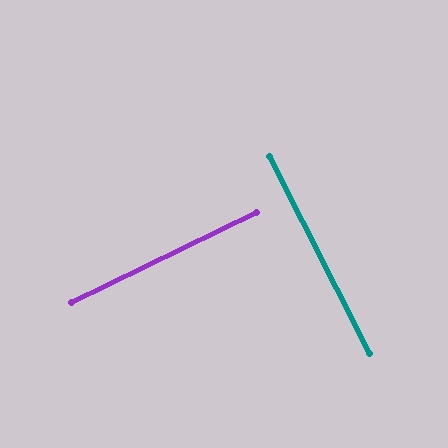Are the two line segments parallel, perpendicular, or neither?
Perpendicular — they meet at approximately 89°.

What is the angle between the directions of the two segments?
Approximately 89 degrees.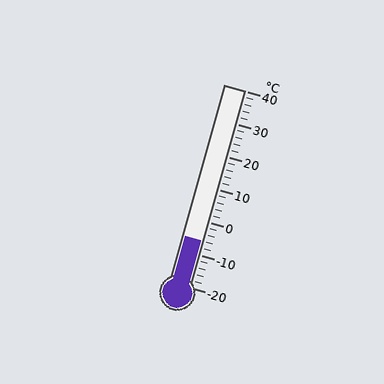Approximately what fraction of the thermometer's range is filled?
The thermometer is filled to approximately 25% of its range.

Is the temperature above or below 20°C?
The temperature is below 20°C.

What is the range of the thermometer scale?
The thermometer scale ranges from -20°C to 40°C.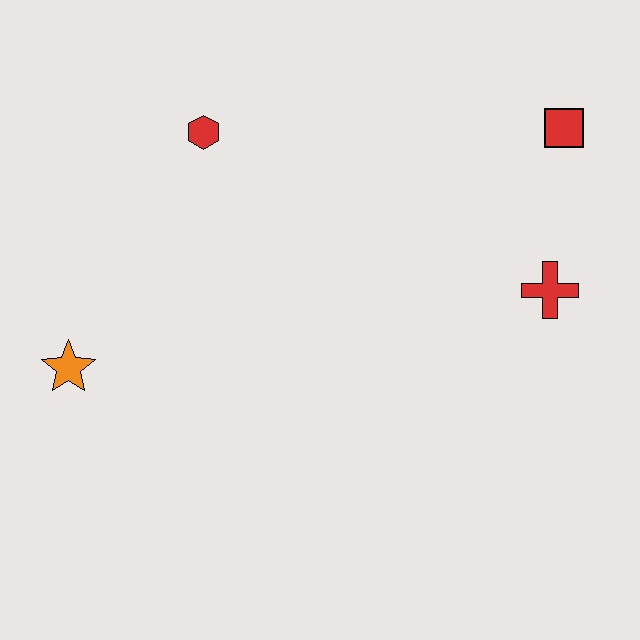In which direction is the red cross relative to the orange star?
The red cross is to the right of the orange star.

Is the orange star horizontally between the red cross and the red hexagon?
No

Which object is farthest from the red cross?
The orange star is farthest from the red cross.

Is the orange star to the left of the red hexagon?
Yes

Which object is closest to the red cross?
The red square is closest to the red cross.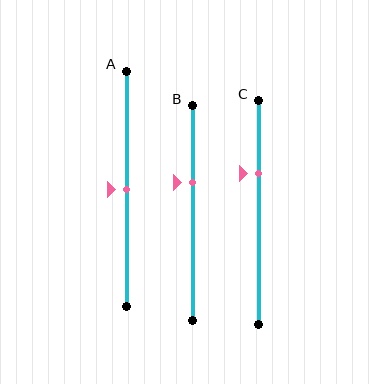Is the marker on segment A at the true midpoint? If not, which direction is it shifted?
Yes, the marker on segment A is at the true midpoint.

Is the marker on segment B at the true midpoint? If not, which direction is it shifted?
No, the marker on segment B is shifted upward by about 14% of the segment length.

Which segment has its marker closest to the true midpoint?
Segment A has its marker closest to the true midpoint.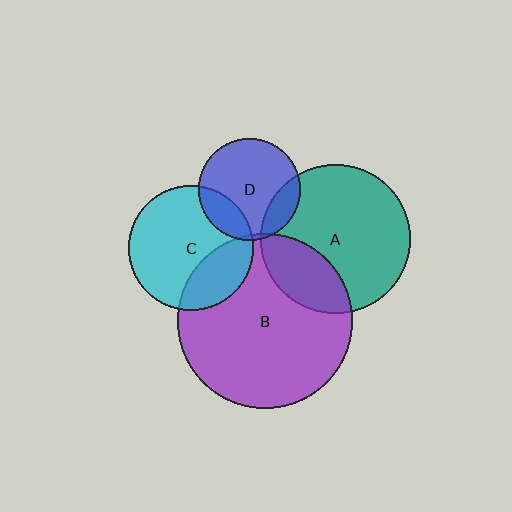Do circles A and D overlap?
Yes.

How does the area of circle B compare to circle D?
Approximately 2.9 times.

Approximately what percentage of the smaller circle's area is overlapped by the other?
Approximately 15%.